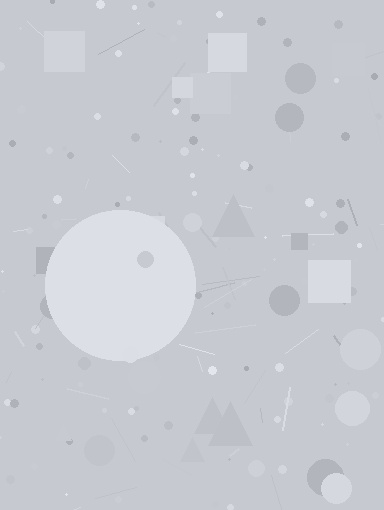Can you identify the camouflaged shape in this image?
The camouflaged shape is a circle.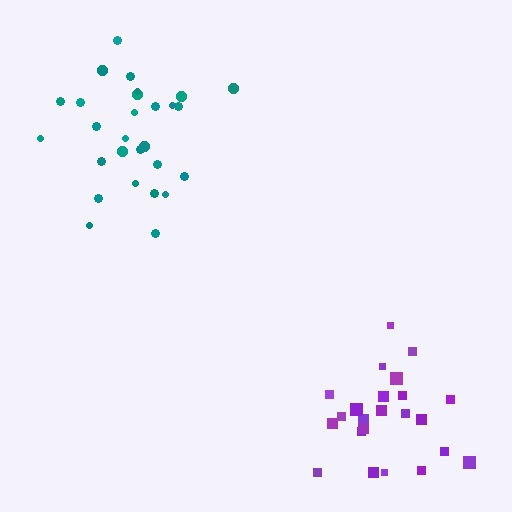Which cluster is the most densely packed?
Teal.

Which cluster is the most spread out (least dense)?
Purple.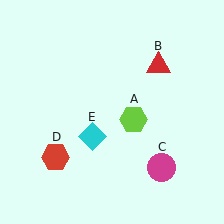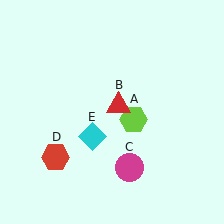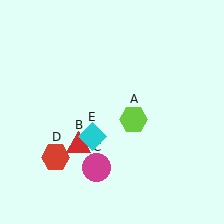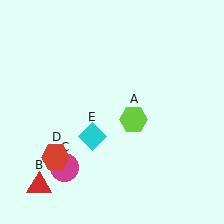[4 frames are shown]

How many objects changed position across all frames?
2 objects changed position: red triangle (object B), magenta circle (object C).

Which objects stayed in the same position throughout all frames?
Lime hexagon (object A) and red hexagon (object D) and cyan diamond (object E) remained stationary.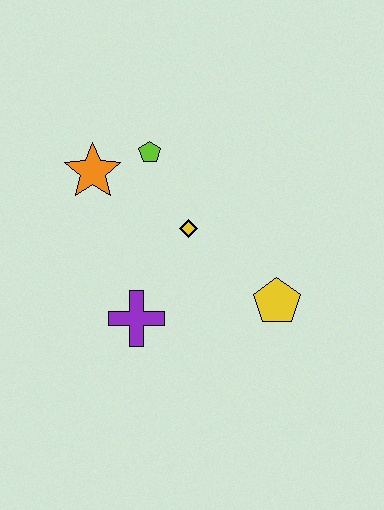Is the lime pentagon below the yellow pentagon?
No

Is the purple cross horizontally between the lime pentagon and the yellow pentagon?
No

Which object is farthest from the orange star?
The yellow pentagon is farthest from the orange star.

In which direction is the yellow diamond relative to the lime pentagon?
The yellow diamond is below the lime pentagon.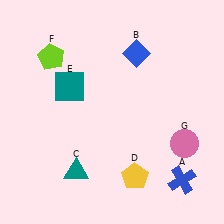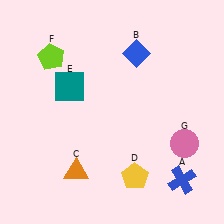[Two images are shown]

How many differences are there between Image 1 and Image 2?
There is 1 difference between the two images.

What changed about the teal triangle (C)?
In Image 1, C is teal. In Image 2, it changed to orange.